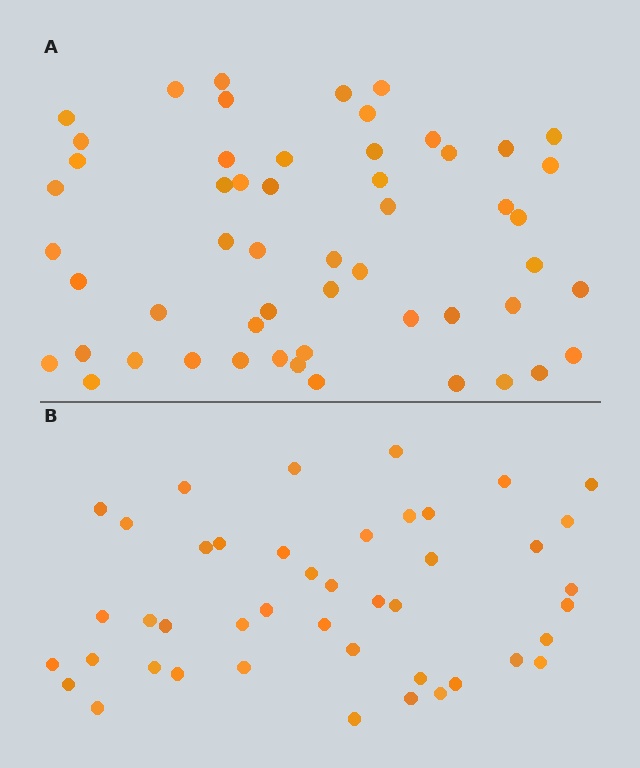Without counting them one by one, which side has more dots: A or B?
Region A (the top region) has more dots.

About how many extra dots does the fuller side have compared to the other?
Region A has roughly 10 or so more dots than region B.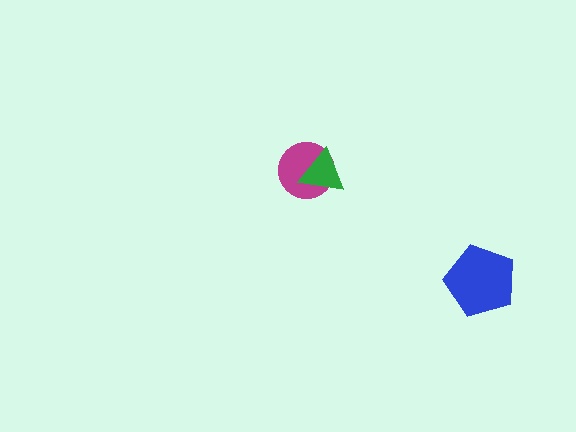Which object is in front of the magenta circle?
The green triangle is in front of the magenta circle.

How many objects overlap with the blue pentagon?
0 objects overlap with the blue pentagon.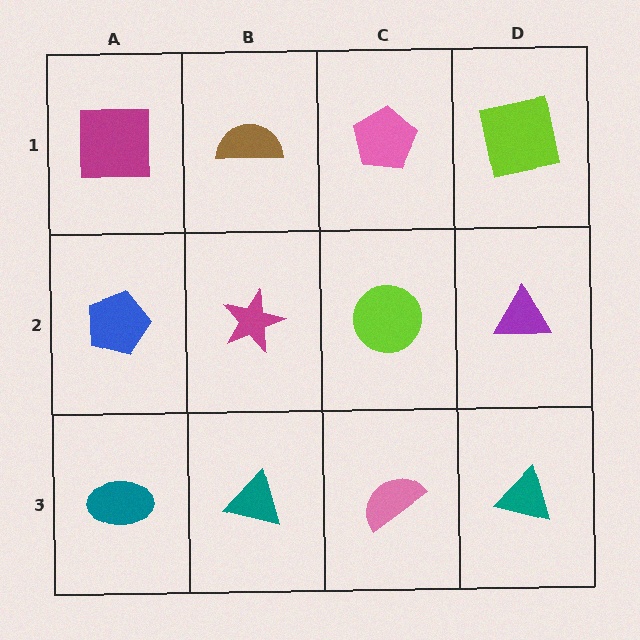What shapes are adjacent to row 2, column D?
A lime square (row 1, column D), a teal triangle (row 3, column D), a lime circle (row 2, column C).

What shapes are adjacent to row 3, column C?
A lime circle (row 2, column C), a teal triangle (row 3, column B), a teal triangle (row 3, column D).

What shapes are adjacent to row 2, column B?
A brown semicircle (row 1, column B), a teal triangle (row 3, column B), a blue pentagon (row 2, column A), a lime circle (row 2, column C).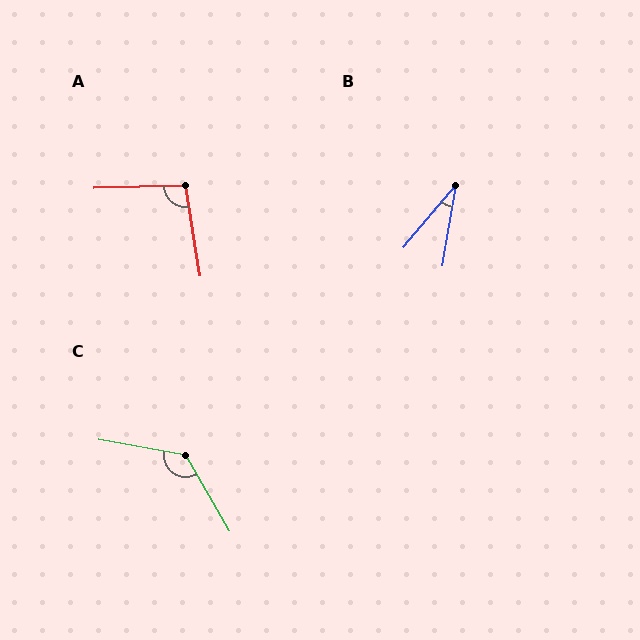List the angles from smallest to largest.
B (30°), A (97°), C (131°).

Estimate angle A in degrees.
Approximately 97 degrees.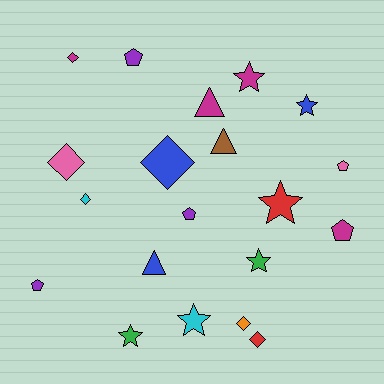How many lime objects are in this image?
There are no lime objects.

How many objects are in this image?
There are 20 objects.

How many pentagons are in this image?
There are 5 pentagons.